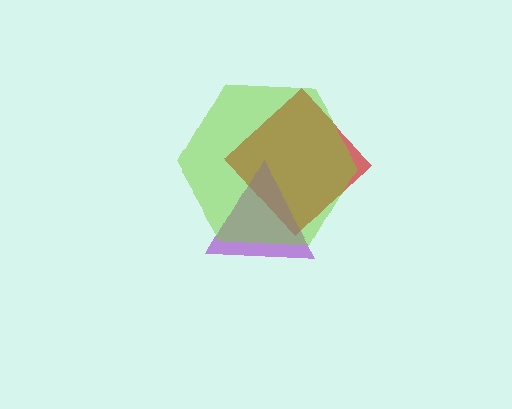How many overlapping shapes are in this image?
There are 3 overlapping shapes in the image.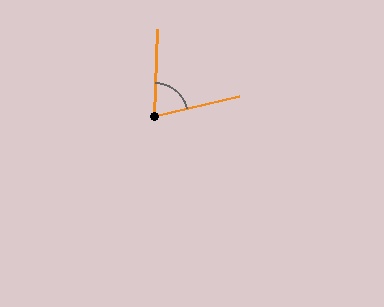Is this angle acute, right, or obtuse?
It is acute.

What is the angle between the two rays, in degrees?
Approximately 75 degrees.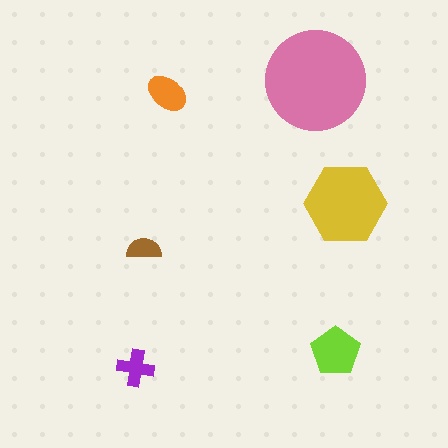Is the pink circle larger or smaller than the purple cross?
Larger.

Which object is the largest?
The pink circle.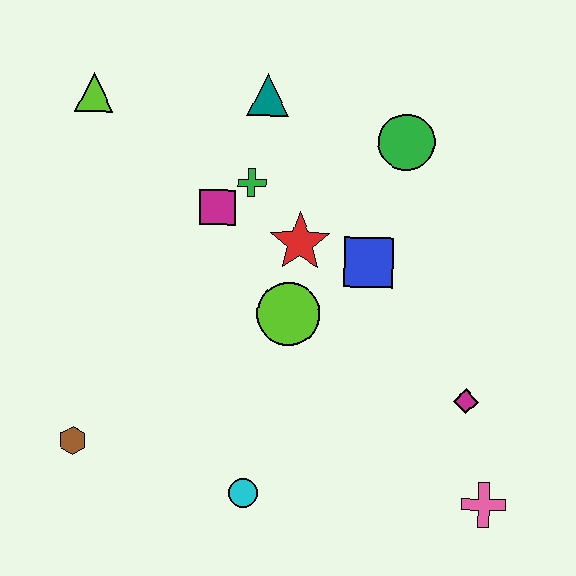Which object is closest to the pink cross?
The magenta diamond is closest to the pink cross.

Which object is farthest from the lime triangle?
The pink cross is farthest from the lime triangle.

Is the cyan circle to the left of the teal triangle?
Yes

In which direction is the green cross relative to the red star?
The green cross is above the red star.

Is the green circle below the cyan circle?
No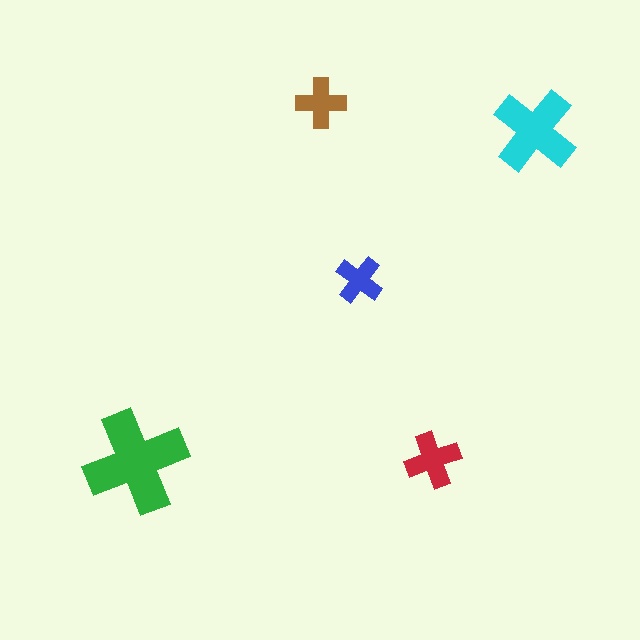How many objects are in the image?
There are 5 objects in the image.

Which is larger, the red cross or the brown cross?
The red one.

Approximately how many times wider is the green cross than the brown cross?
About 2 times wider.